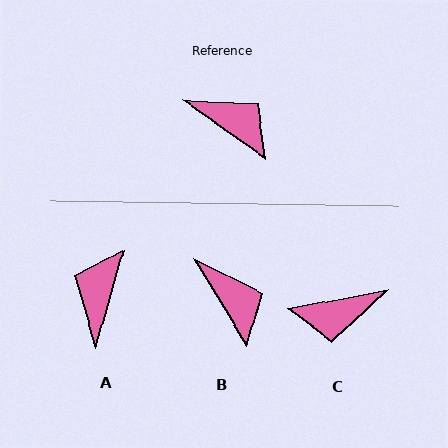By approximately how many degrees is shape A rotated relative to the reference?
Approximately 109 degrees counter-clockwise.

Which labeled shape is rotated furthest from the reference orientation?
C, about 134 degrees away.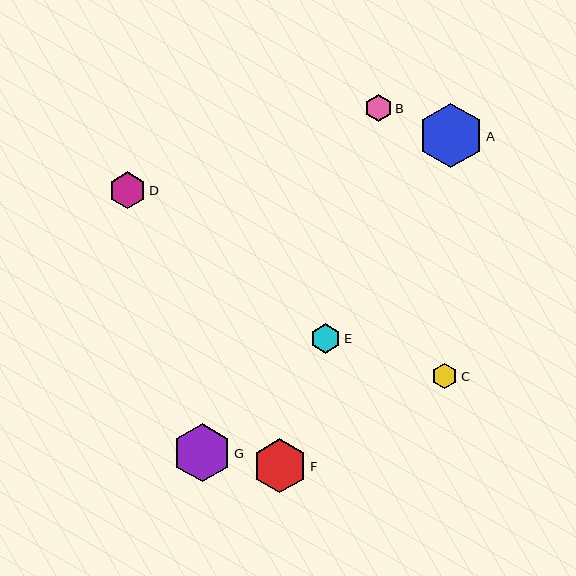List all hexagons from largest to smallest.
From largest to smallest: A, G, F, D, E, B, C.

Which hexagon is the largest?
Hexagon A is the largest with a size of approximately 65 pixels.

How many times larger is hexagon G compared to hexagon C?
Hexagon G is approximately 2.3 times the size of hexagon C.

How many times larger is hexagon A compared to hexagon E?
Hexagon A is approximately 2.2 times the size of hexagon E.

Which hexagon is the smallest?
Hexagon C is the smallest with a size of approximately 26 pixels.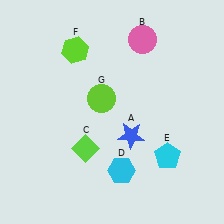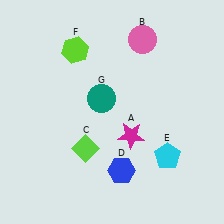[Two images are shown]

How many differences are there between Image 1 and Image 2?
There are 3 differences between the two images.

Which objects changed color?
A changed from blue to magenta. D changed from cyan to blue. G changed from lime to teal.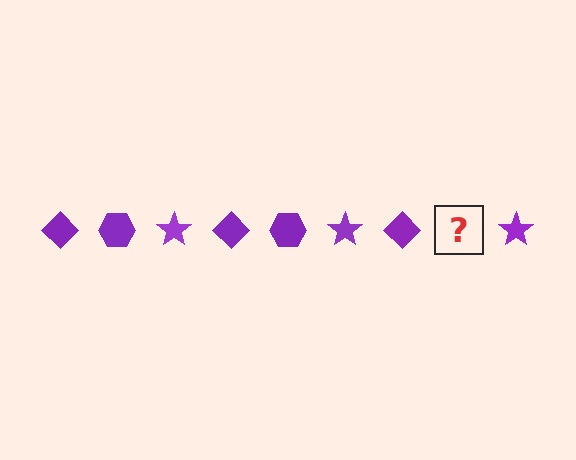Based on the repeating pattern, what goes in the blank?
The blank should be a purple hexagon.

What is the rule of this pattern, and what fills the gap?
The rule is that the pattern cycles through diamond, hexagon, star shapes in purple. The gap should be filled with a purple hexagon.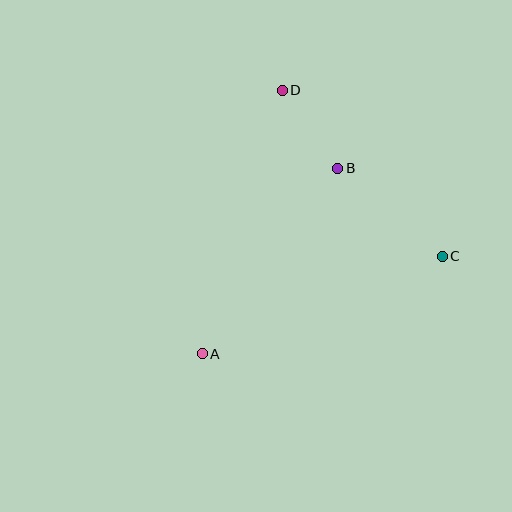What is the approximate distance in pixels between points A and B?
The distance between A and B is approximately 230 pixels.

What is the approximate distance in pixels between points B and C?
The distance between B and C is approximately 136 pixels.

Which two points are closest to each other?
Points B and D are closest to each other.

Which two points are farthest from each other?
Points A and D are farthest from each other.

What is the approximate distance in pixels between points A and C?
The distance between A and C is approximately 259 pixels.